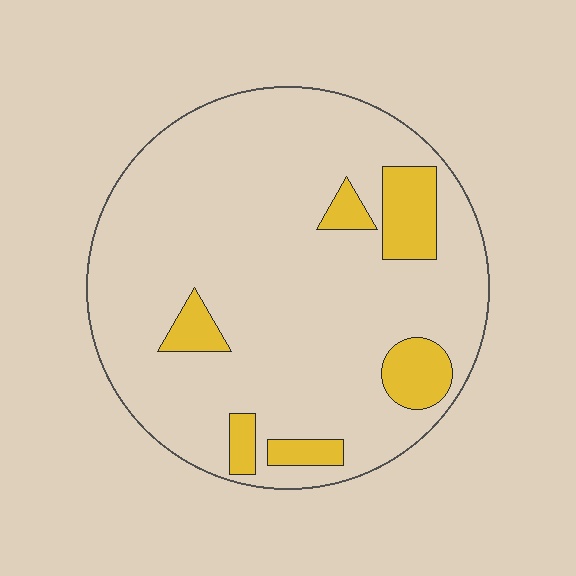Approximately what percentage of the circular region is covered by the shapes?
Approximately 15%.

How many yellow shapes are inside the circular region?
6.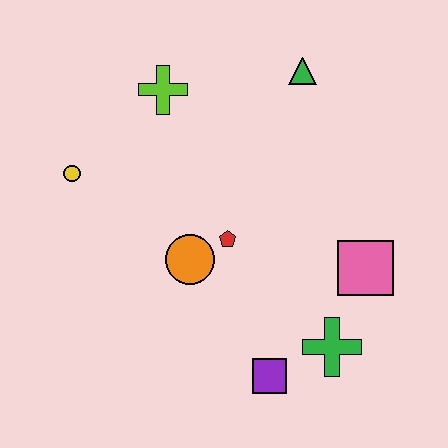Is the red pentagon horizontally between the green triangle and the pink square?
No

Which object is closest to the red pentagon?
The orange circle is closest to the red pentagon.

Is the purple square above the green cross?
No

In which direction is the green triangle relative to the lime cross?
The green triangle is to the right of the lime cross.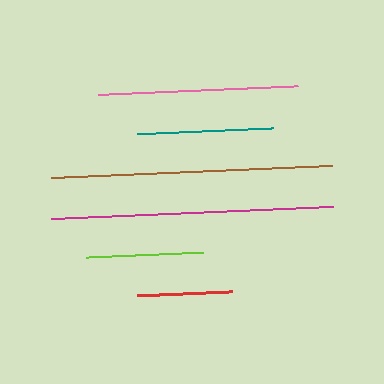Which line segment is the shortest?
The red line is the shortest at approximately 95 pixels.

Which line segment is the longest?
The magenta line is the longest at approximately 283 pixels.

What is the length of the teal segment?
The teal segment is approximately 136 pixels long.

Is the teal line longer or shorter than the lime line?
The teal line is longer than the lime line.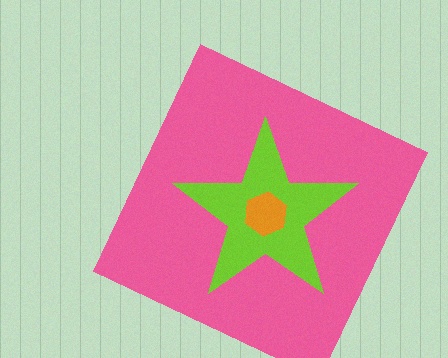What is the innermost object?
The orange hexagon.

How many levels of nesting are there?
3.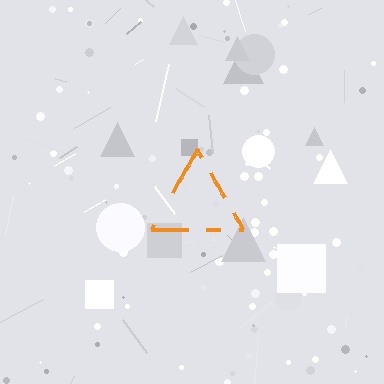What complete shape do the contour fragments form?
The contour fragments form a triangle.